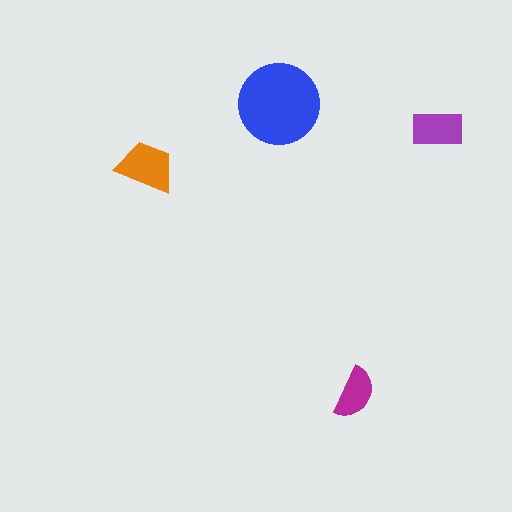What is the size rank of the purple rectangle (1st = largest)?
3rd.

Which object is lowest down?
The magenta semicircle is bottommost.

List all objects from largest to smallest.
The blue circle, the orange trapezoid, the purple rectangle, the magenta semicircle.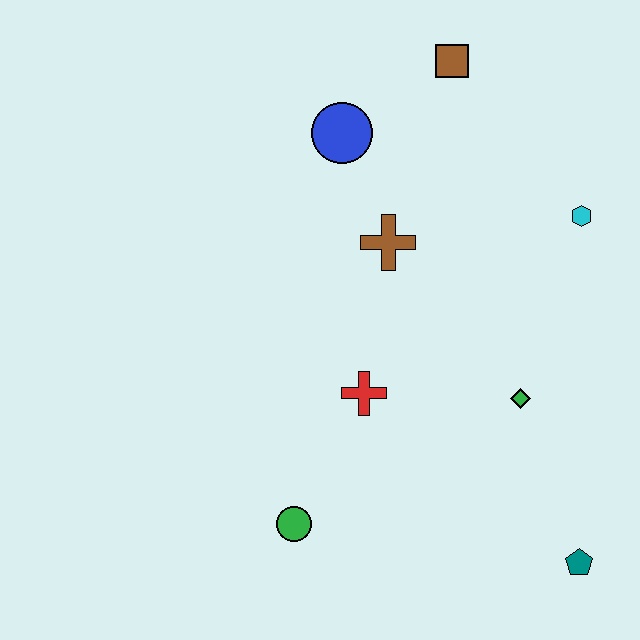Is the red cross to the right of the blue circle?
Yes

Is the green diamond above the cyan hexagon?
No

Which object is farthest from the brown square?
The teal pentagon is farthest from the brown square.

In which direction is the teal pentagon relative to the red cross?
The teal pentagon is to the right of the red cross.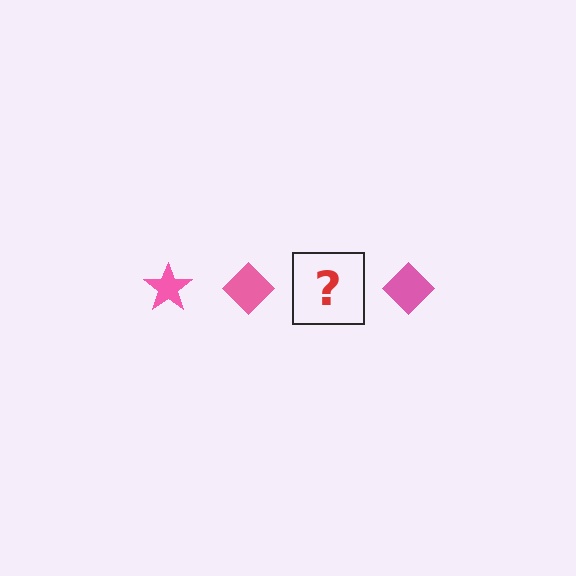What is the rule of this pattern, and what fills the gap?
The rule is that the pattern cycles through star, diamond shapes in pink. The gap should be filled with a pink star.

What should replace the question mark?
The question mark should be replaced with a pink star.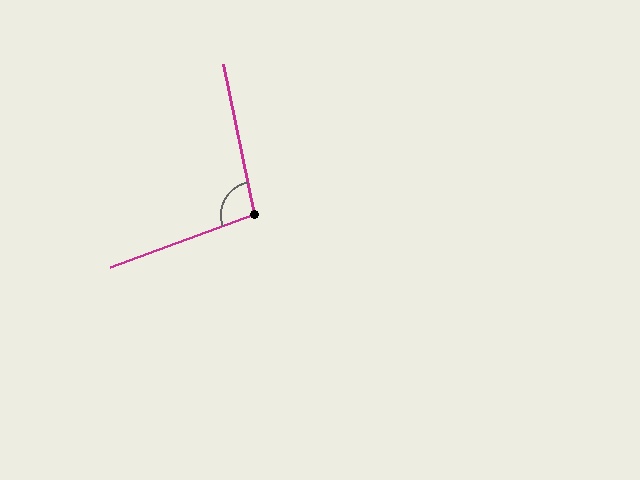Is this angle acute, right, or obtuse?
It is obtuse.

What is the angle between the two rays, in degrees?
Approximately 98 degrees.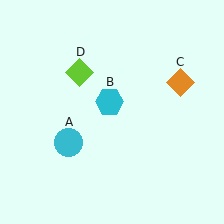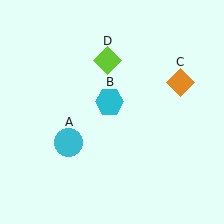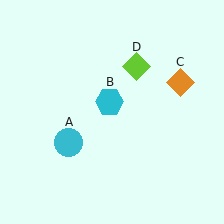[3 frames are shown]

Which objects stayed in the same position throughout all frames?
Cyan circle (object A) and cyan hexagon (object B) and orange diamond (object C) remained stationary.